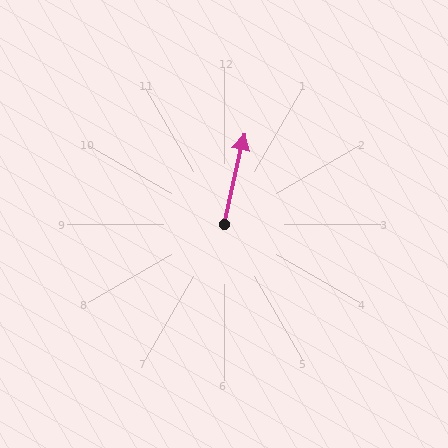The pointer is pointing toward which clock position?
Roughly 12 o'clock.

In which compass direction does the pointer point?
North.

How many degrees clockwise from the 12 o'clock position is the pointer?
Approximately 13 degrees.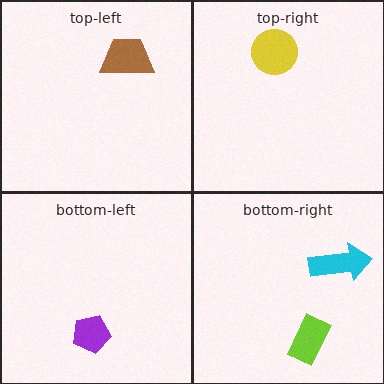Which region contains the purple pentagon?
The bottom-left region.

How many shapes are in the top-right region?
1.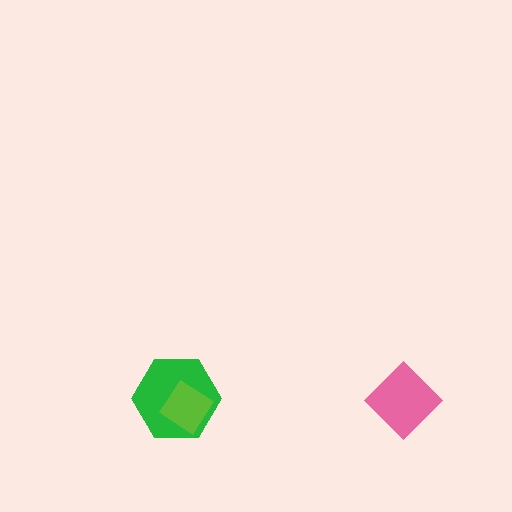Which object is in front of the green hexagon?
The lime diamond is in front of the green hexagon.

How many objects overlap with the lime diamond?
1 object overlaps with the lime diamond.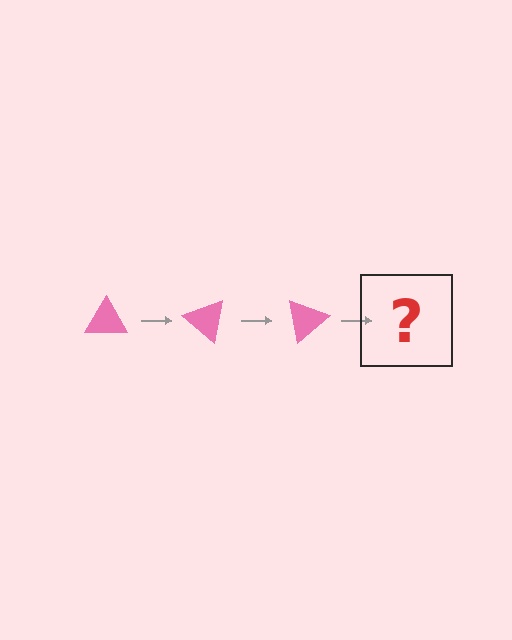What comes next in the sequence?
The next element should be a pink triangle rotated 120 degrees.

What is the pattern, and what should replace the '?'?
The pattern is that the triangle rotates 40 degrees each step. The '?' should be a pink triangle rotated 120 degrees.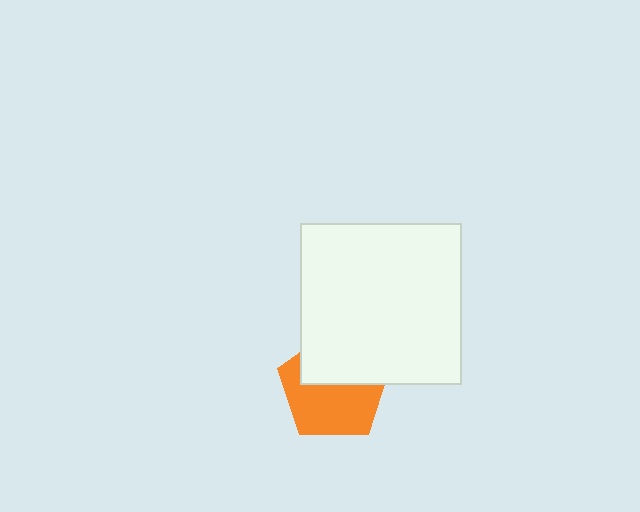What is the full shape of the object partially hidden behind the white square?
The partially hidden object is an orange pentagon.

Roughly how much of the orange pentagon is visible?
About half of it is visible (roughly 57%).